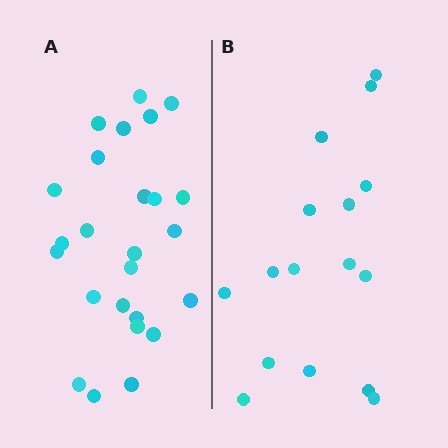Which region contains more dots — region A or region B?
Region A (the left region) has more dots.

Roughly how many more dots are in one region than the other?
Region A has roughly 8 or so more dots than region B.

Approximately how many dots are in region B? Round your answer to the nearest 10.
About 20 dots. (The exact count is 16, which rounds to 20.)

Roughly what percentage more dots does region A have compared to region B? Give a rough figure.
About 55% more.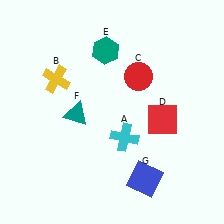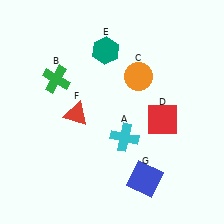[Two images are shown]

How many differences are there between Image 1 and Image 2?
There are 3 differences between the two images.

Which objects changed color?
B changed from yellow to green. C changed from red to orange. F changed from teal to red.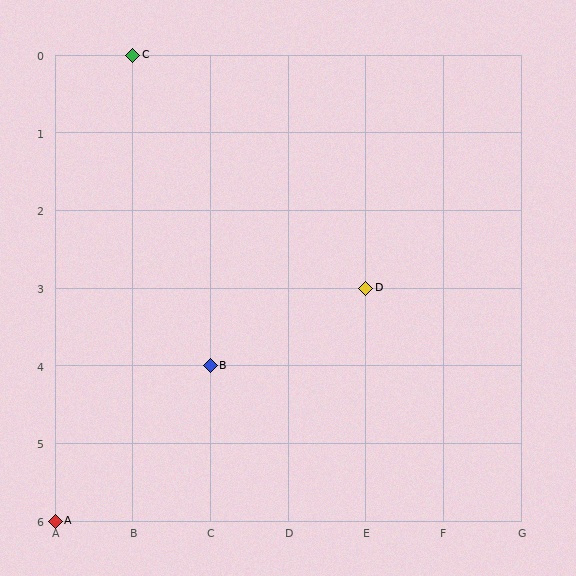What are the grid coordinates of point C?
Point C is at grid coordinates (B, 0).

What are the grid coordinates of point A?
Point A is at grid coordinates (A, 6).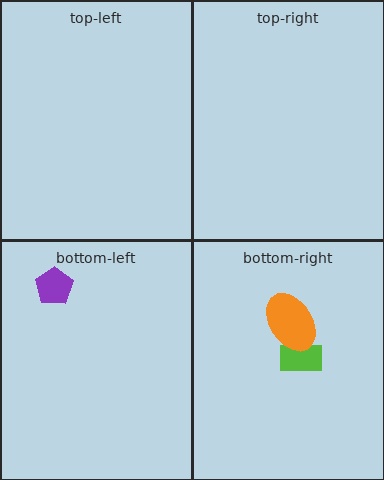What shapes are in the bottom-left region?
The purple pentagon.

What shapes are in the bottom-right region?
The lime rectangle, the orange ellipse.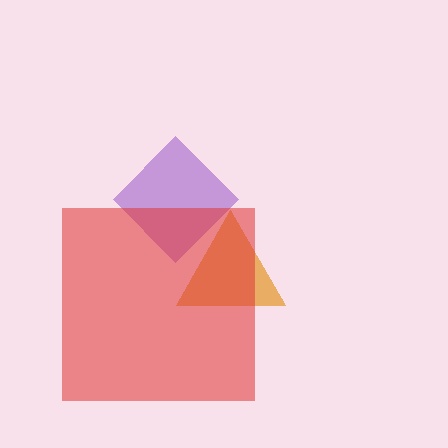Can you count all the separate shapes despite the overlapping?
Yes, there are 3 separate shapes.